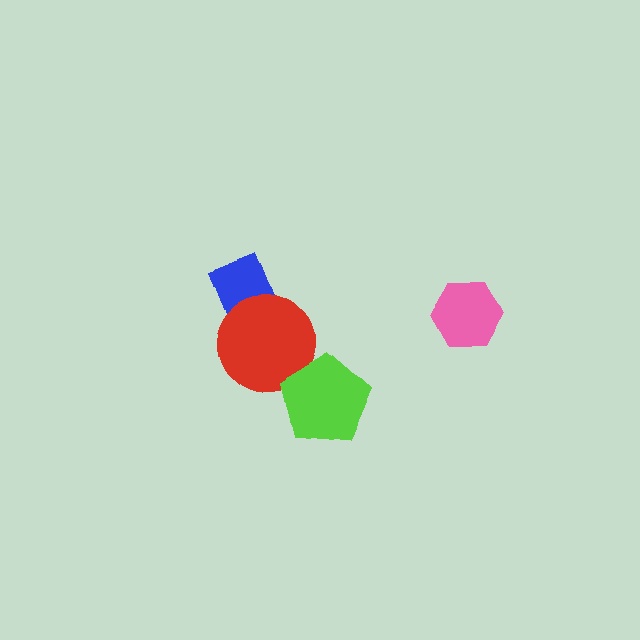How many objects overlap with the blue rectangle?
1 object overlaps with the blue rectangle.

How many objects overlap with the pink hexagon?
0 objects overlap with the pink hexagon.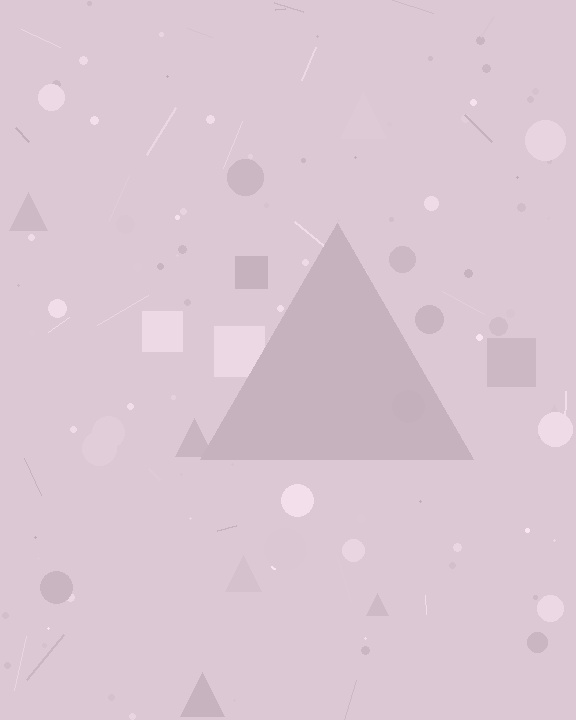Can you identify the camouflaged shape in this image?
The camouflaged shape is a triangle.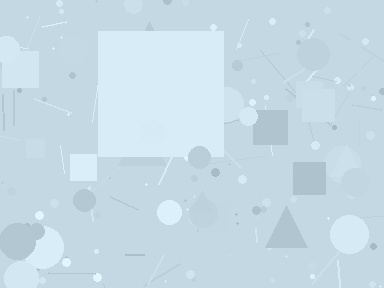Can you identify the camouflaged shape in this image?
The camouflaged shape is a square.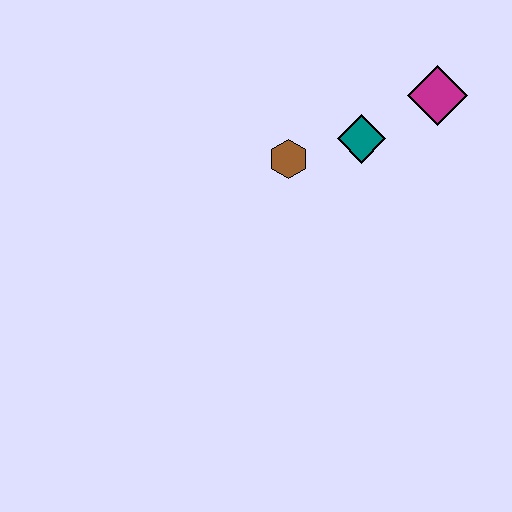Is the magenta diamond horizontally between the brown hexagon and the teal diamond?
No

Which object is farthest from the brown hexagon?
The magenta diamond is farthest from the brown hexagon.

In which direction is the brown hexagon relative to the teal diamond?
The brown hexagon is to the left of the teal diamond.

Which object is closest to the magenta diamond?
The teal diamond is closest to the magenta diamond.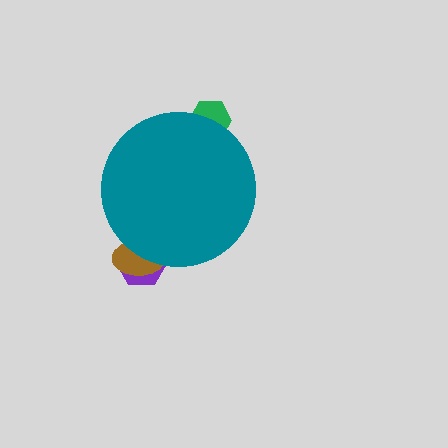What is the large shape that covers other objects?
A teal circle.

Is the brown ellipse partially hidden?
Yes, the brown ellipse is partially hidden behind the teal circle.